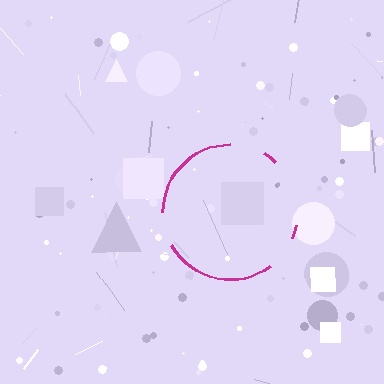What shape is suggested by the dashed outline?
The dashed outline suggests a circle.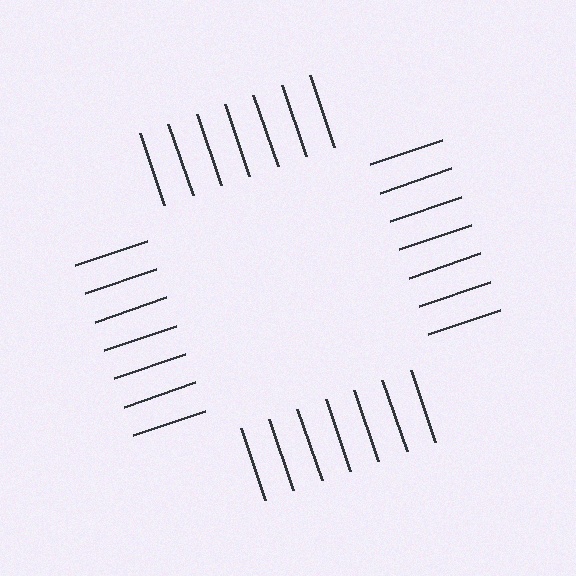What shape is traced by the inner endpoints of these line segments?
An illusory square — the line segments terminate on its edges but no continuous stroke is drawn.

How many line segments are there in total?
28 — 7 along each of the 4 edges.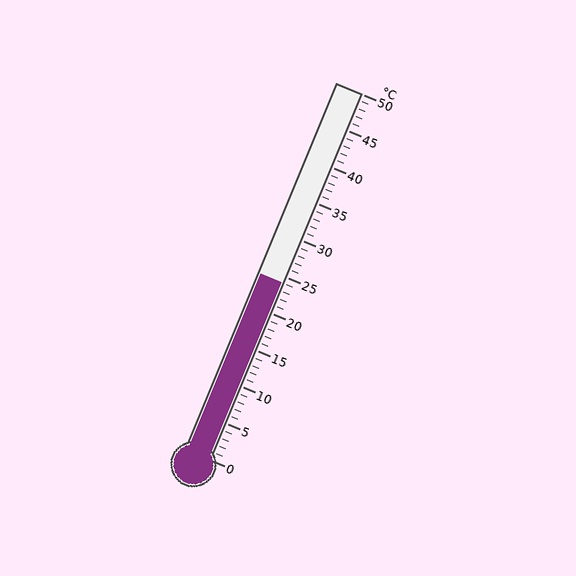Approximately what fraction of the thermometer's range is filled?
The thermometer is filled to approximately 50% of its range.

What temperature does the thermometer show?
The thermometer shows approximately 24°C.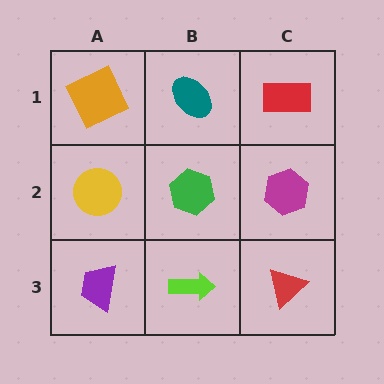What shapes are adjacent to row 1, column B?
A green hexagon (row 2, column B), an orange square (row 1, column A), a red rectangle (row 1, column C).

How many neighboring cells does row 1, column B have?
3.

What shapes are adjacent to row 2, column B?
A teal ellipse (row 1, column B), a lime arrow (row 3, column B), a yellow circle (row 2, column A), a magenta hexagon (row 2, column C).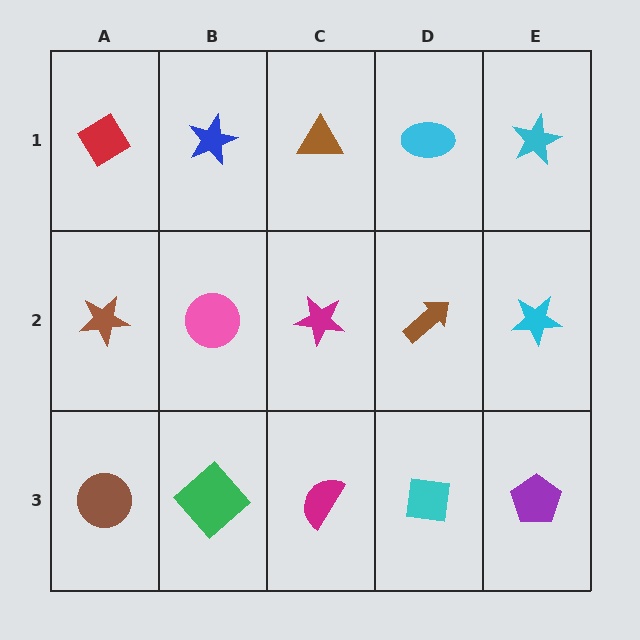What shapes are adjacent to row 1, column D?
A brown arrow (row 2, column D), a brown triangle (row 1, column C), a cyan star (row 1, column E).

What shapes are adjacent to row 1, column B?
A pink circle (row 2, column B), a red diamond (row 1, column A), a brown triangle (row 1, column C).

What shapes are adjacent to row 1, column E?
A cyan star (row 2, column E), a cyan ellipse (row 1, column D).